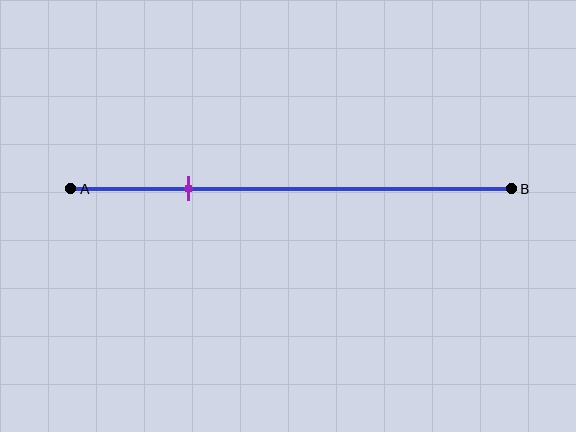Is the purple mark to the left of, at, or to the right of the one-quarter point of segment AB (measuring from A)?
The purple mark is approximately at the one-quarter point of segment AB.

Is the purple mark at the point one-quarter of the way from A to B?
Yes, the mark is approximately at the one-quarter point.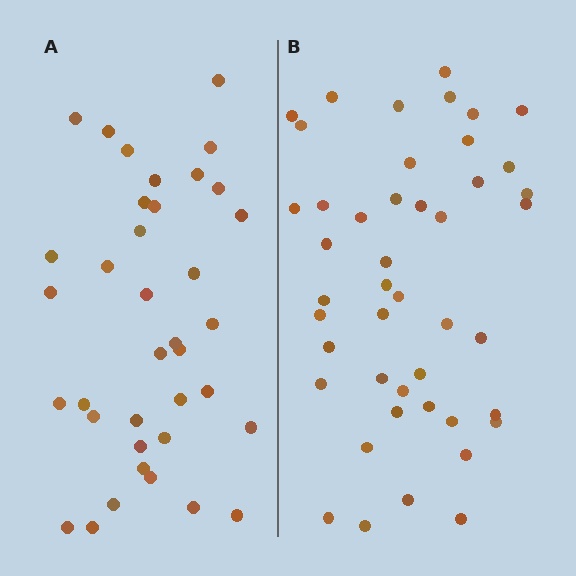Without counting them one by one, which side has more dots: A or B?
Region B (the right region) has more dots.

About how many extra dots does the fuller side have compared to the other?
Region B has roughly 8 or so more dots than region A.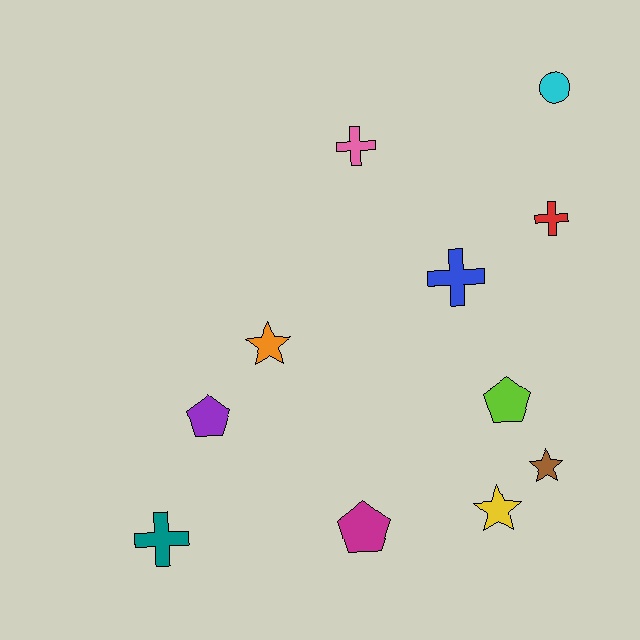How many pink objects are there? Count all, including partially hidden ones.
There is 1 pink object.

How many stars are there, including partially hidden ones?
There are 3 stars.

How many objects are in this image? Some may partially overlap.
There are 11 objects.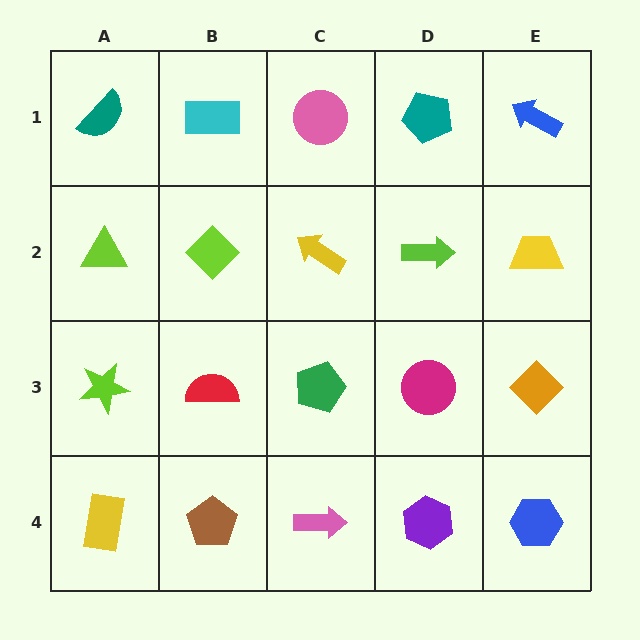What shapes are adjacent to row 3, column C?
A yellow arrow (row 2, column C), a pink arrow (row 4, column C), a red semicircle (row 3, column B), a magenta circle (row 3, column D).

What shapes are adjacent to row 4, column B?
A red semicircle (row 3, column B), a yellow rectangle (row 4, column A), a pink arrow (row 4, column C).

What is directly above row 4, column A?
A lime star.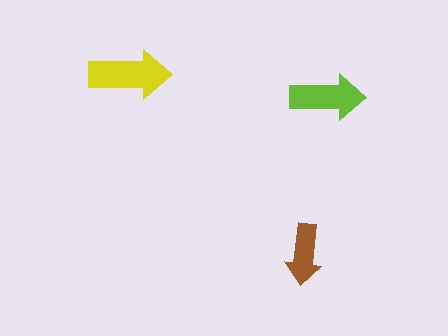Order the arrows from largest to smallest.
the yellow one, the lime one, the brown one.